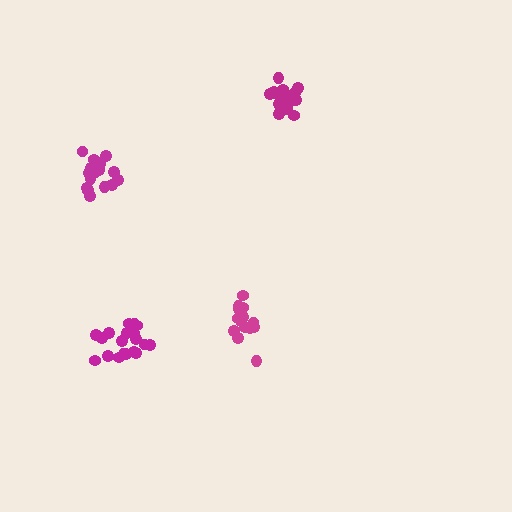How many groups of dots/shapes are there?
There are 4 groups.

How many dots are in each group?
Group 1: 20 dots, Group 2: 20 dots, Group 3: 20 dots, Group 4: 16 dots (76 total).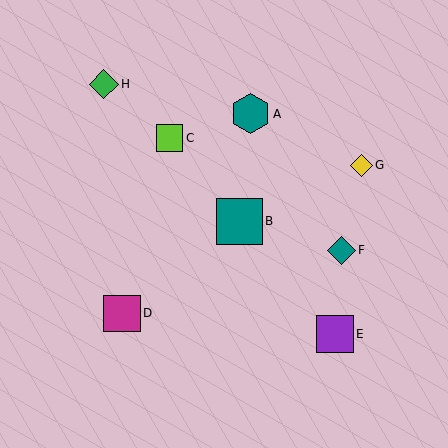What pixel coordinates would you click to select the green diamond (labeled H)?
Click at (104, 84) to select the green diamond H.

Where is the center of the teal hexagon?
The center of the teal hexagon is at (251, 114).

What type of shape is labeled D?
Shape D is a magenta square.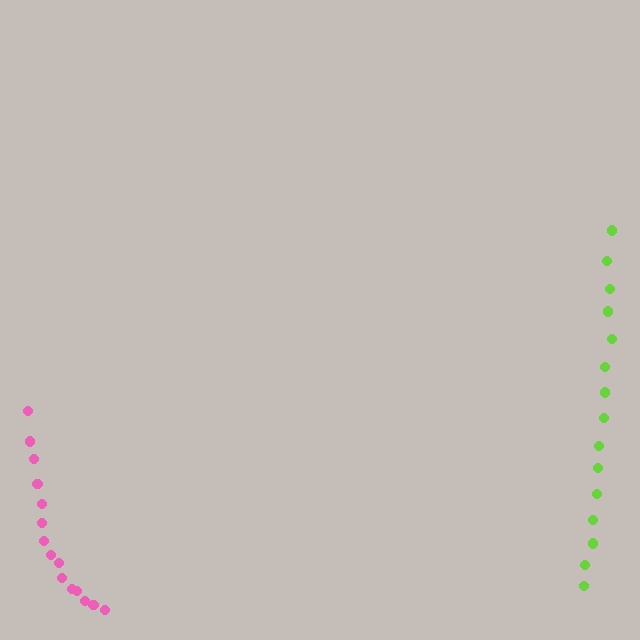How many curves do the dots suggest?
There are 2 distinct paths.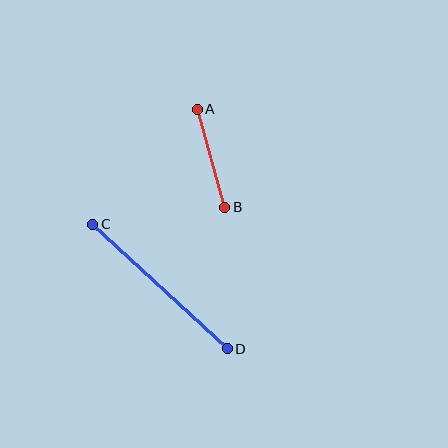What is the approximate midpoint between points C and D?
The midpoint is at approximately (160, 287) pixels.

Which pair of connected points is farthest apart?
Points C and D are farthest apart.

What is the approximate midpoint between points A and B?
The midpoint is at approximately (211, 158) pixels.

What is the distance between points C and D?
The distance is approximately 183 pixels.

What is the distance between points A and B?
The distance is approximately 102 pixels.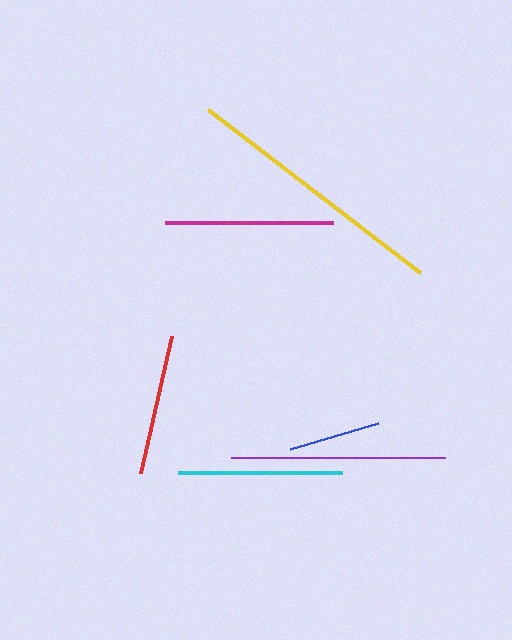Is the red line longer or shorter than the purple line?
The purple line is longer than the red line.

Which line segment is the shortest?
The blue line is the shortest at approximately 92 pixels.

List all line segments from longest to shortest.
From longest to shortest: yellow, purple, magenta, cyan, red, blue.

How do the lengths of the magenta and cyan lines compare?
The magenta and cyan lines are approximately the same length.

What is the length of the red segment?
The red segment is approximately 140 pixels long.